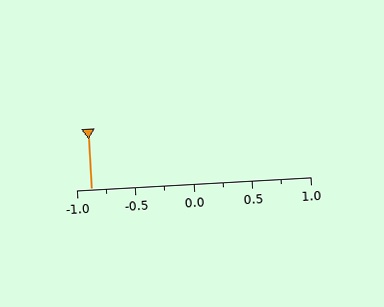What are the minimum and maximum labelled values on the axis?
The axis runs from -1.0 to 1.0.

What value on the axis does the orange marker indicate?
The marker indicates approximately -0.88.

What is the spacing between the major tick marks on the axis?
The major ticks are spaced 0.5 apart.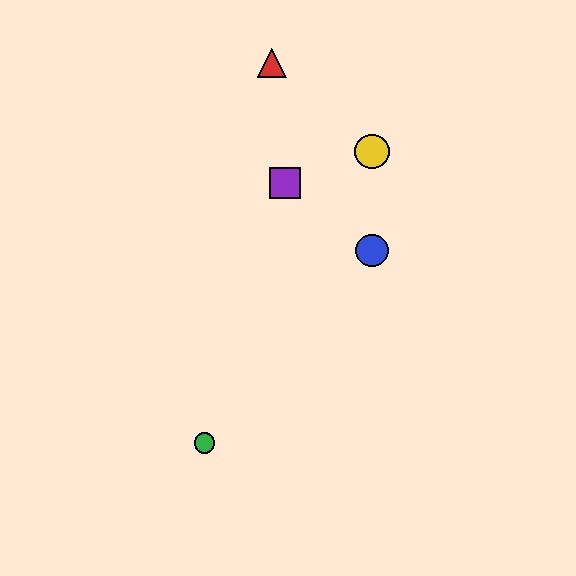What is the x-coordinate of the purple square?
The purple square is at x≈285.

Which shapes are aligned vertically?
The blue circle, the yellow circle are aligned vertically.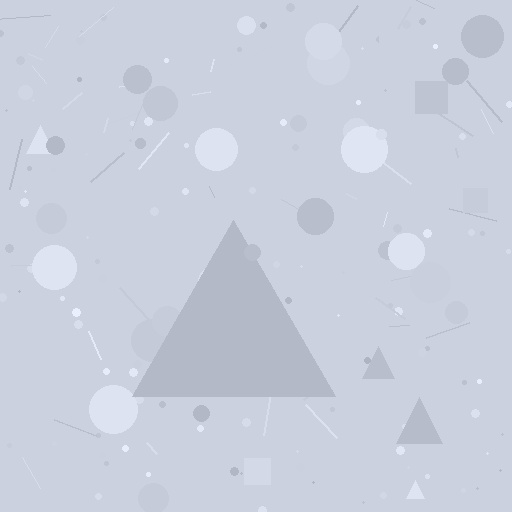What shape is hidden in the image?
A triangle is hidden in the image.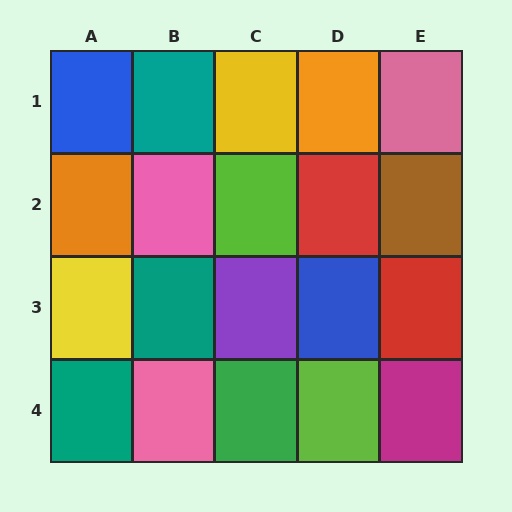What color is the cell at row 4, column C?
Green.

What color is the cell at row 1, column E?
Pink.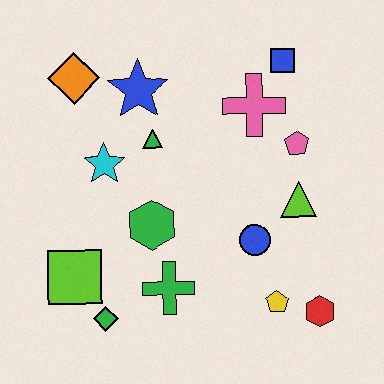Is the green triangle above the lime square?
Yes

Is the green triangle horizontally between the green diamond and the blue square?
Yes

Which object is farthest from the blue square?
The green diamond is farthest from the blue square.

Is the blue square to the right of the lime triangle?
No